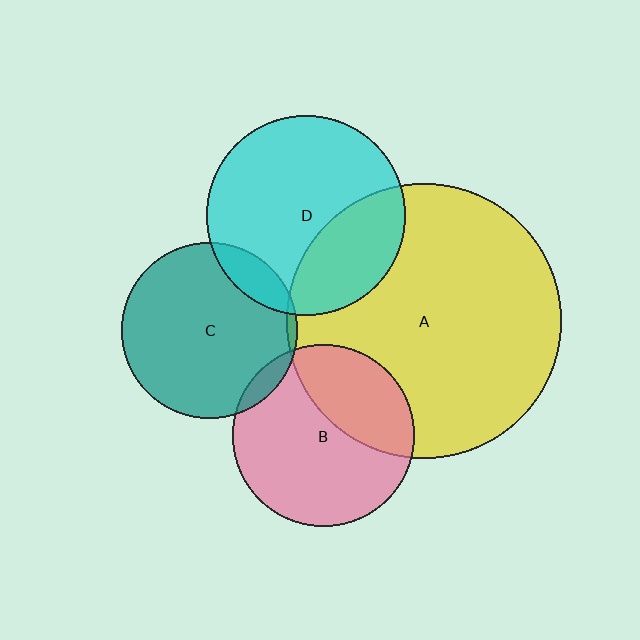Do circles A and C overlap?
Yes.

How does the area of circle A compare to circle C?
Approximately 2.4 times.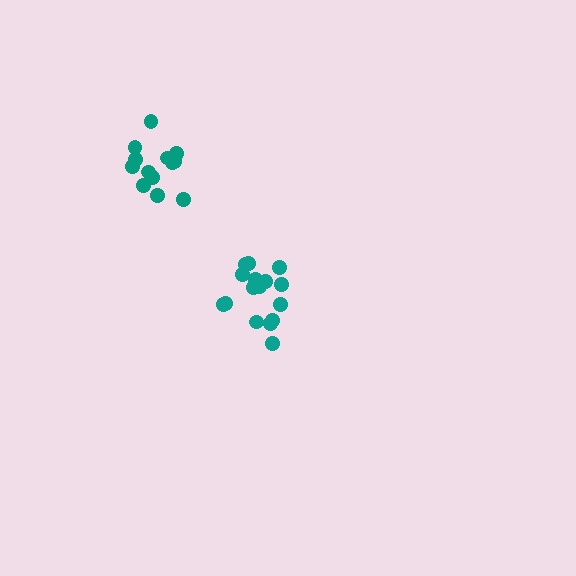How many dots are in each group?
Group 1: 16 dots, Group 2: 13 dots (29 total).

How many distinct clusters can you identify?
There are 2 distinct clusters.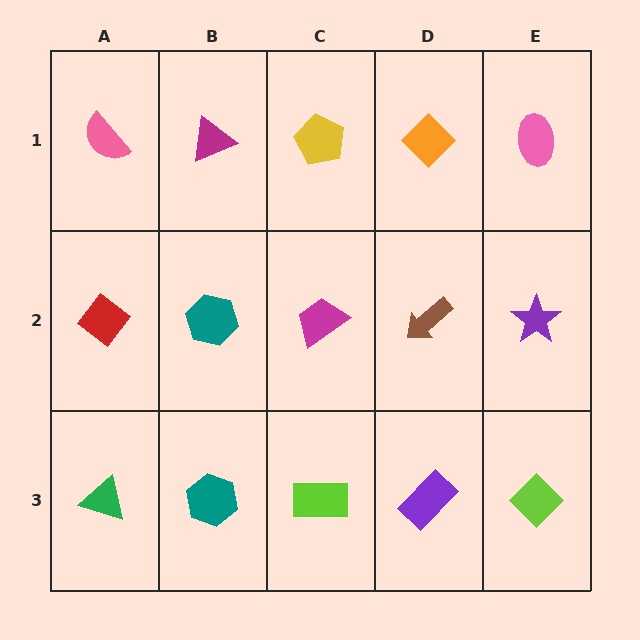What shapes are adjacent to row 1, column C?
A magenta trapezoid (row 2, column C), a magenta triangle (row 1, column B), an orange diamond (row 1, column D).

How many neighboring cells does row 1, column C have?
3.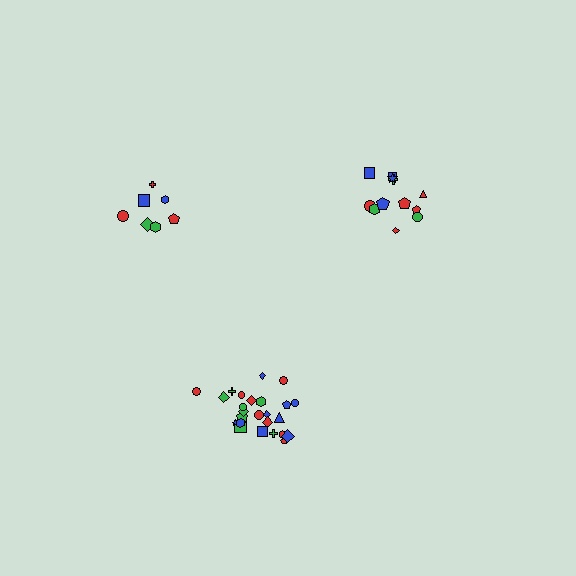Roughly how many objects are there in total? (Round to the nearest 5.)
Roughly 45 objects in total.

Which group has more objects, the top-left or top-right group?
The top-right group.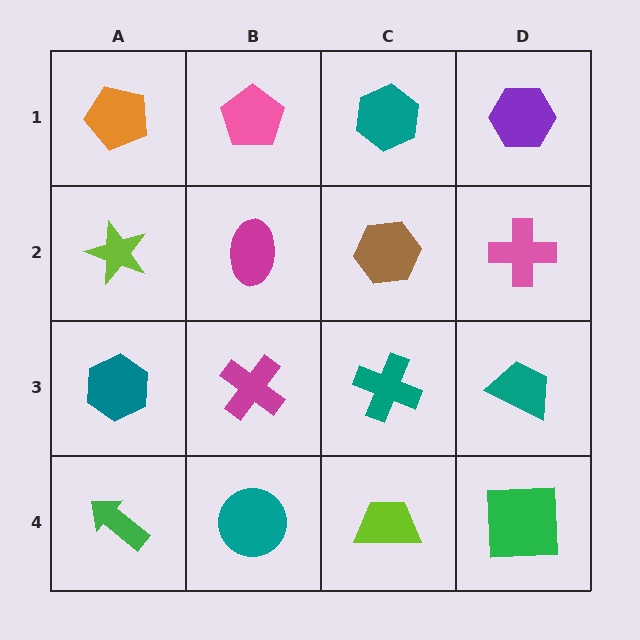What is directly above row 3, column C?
A brown hexagon.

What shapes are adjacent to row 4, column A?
A teal hexagon (row 3, column A), a teal circle (row 4, column B).